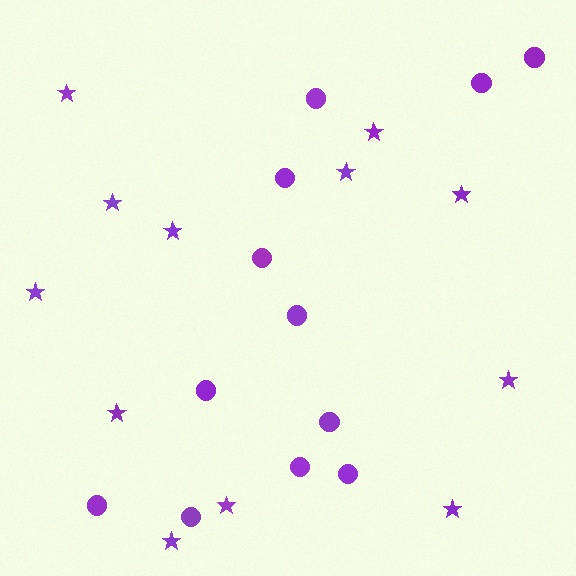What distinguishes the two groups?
There are 2 groups: one group of circles (12) and one group of stars (12).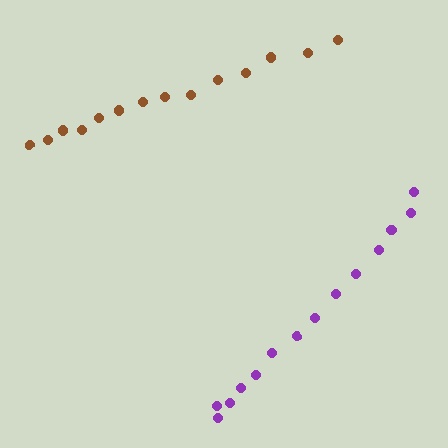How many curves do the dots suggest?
There are 2 distinct paths.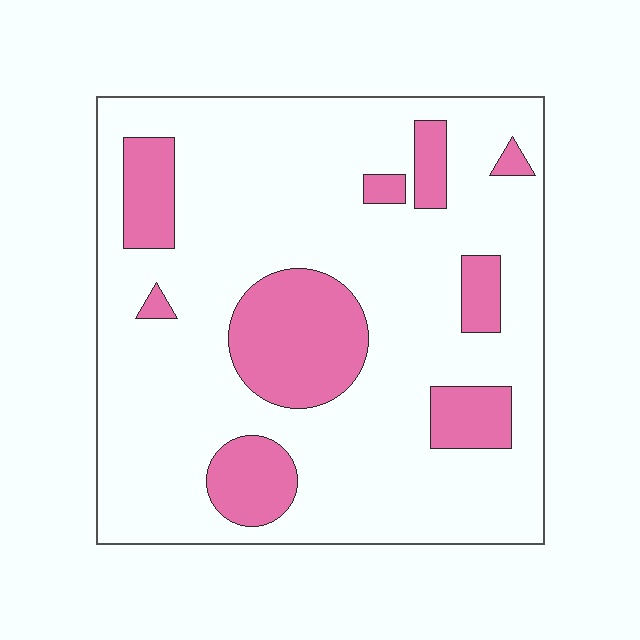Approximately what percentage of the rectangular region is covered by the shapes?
Approximately 20%.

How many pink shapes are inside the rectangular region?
9.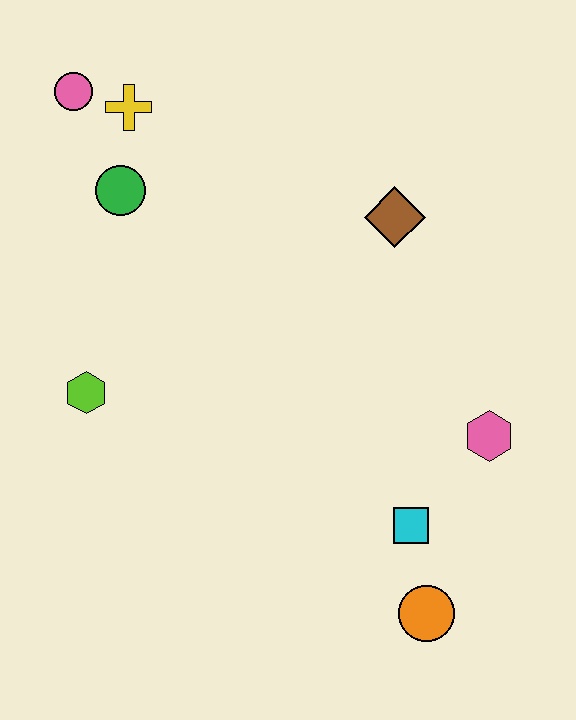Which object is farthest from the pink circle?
The orange circle is farthest from the pink circle.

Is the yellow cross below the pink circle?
Yes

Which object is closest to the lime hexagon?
The green circle is closest to the lime hexagon.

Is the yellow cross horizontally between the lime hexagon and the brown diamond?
Yes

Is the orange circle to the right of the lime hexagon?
Yes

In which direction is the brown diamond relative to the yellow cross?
The brown diamond is to the right of the yellow cross.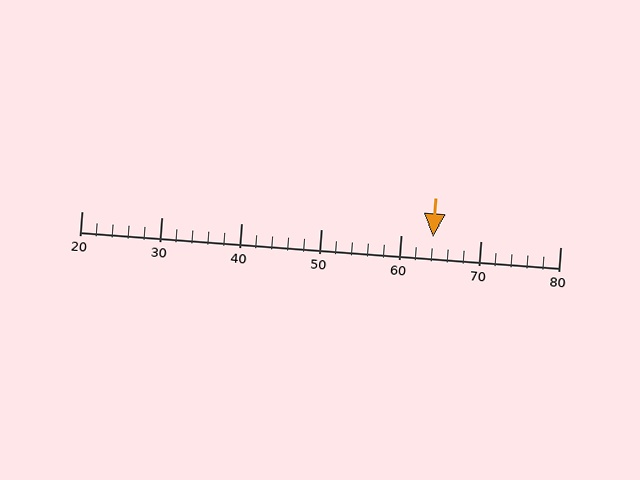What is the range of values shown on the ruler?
The ruler shows values from 20 to 80.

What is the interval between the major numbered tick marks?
The major tick marks are spaced 10 units apart.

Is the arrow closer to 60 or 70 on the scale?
The arrow is closer to 60.